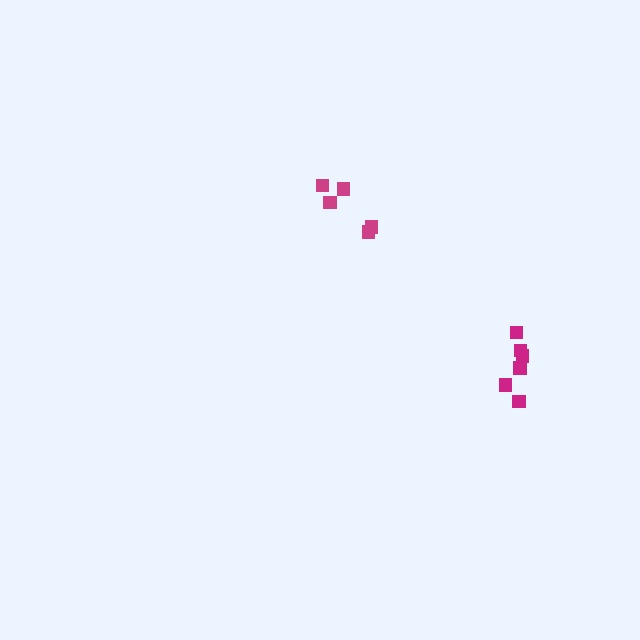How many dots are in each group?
Group 1: 5 dots, Group 2: 6 dots (11 total).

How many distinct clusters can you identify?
There are 2 distinct clusters.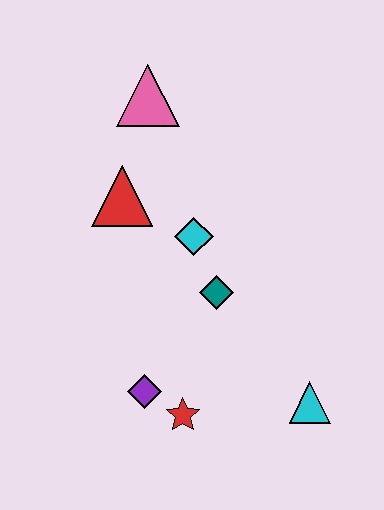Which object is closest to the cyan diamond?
The teal diamond is closest to the cyan diamond.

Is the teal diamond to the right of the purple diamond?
Yes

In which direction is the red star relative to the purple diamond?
The red star is to the right of the purple diamond.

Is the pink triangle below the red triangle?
No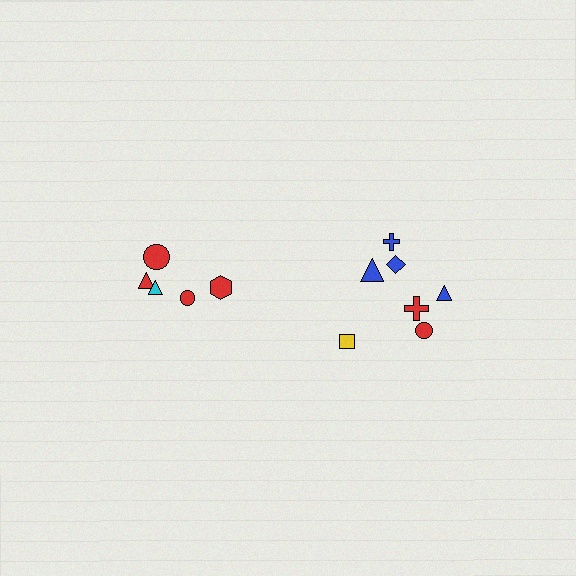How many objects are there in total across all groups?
There are 12 objects.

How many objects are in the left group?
There are 5 objects.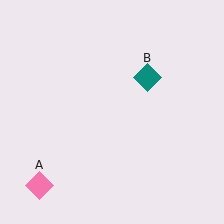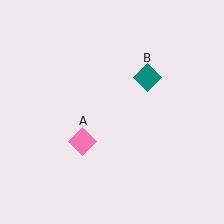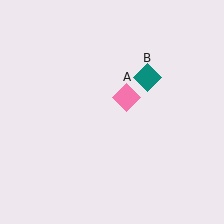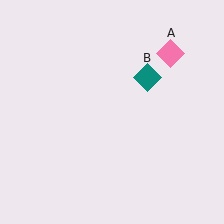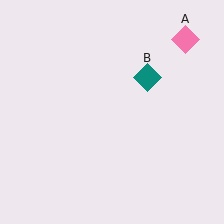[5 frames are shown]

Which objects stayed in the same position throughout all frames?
Teal diamond (object B) remained stationary.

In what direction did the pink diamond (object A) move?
The pink diamond (object A) moved up and to the right.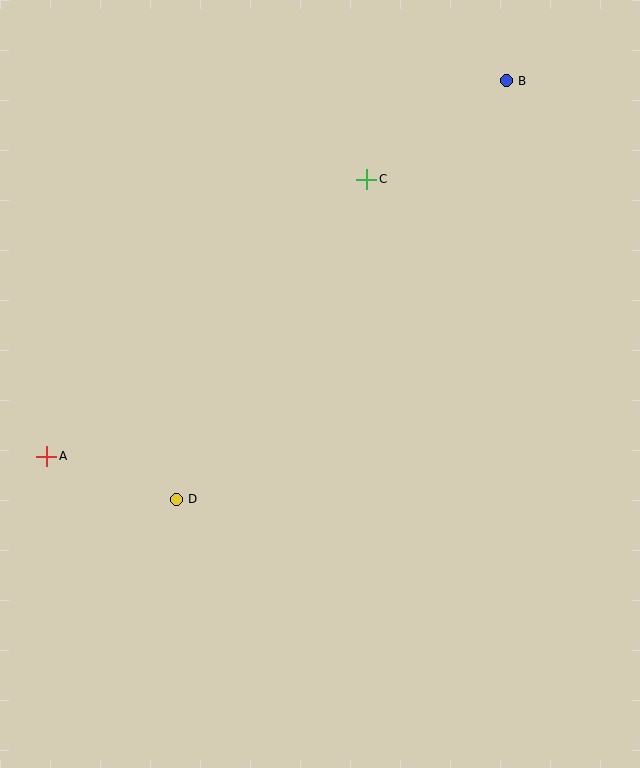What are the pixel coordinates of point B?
Point B is at (506, 81).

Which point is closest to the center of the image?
Point D at (176, 499) is closest to the center.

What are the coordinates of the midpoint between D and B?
The midpoint between D and B is at (341, 290).